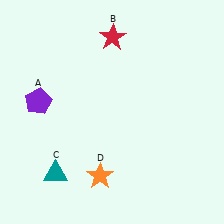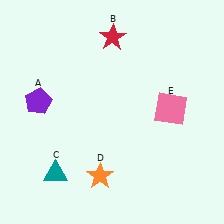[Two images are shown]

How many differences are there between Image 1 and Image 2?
There is 1 difference between the two images.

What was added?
A pink square (E) was added in Image 2.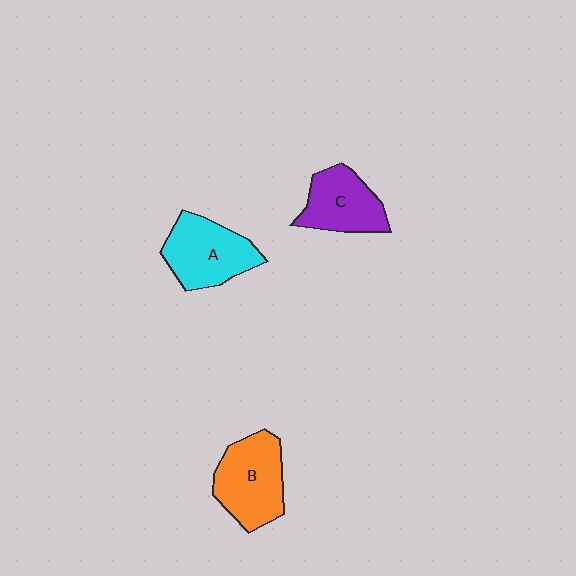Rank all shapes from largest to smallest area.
From largest to smallest: B (orange), A (cyan), C (purple).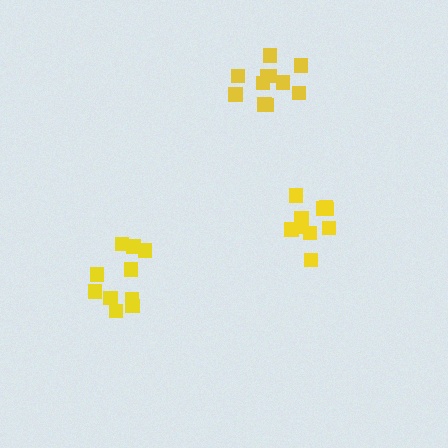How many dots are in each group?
Group 1: 10 dots, Group 2: 11 dots, Group 3: 10 dots (31 total).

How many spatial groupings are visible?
There are 3 spatial groupings.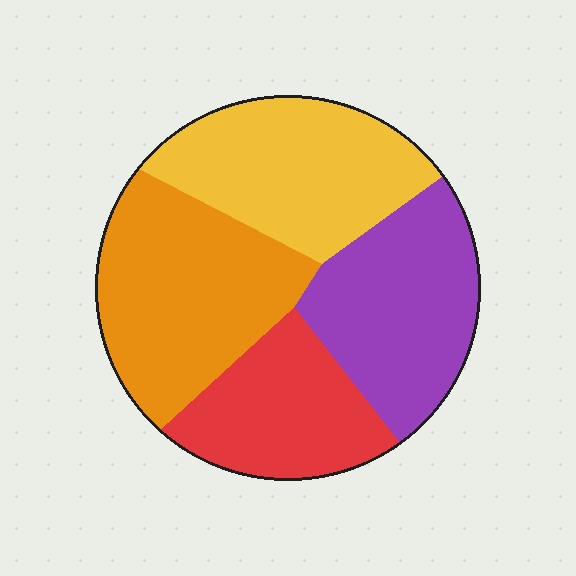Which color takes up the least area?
Red, at roughly 20%.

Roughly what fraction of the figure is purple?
Purple takes up about one quarter (1/4) of the figure.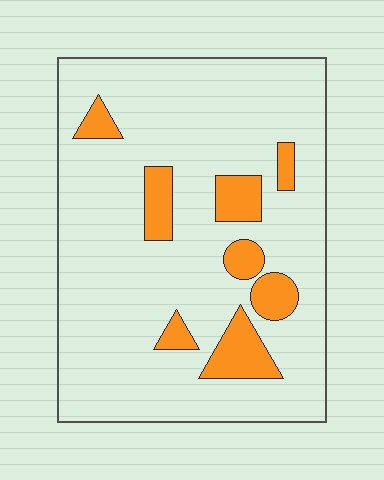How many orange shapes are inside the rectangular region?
8.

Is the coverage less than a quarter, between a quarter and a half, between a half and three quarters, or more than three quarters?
Less than a quarter.